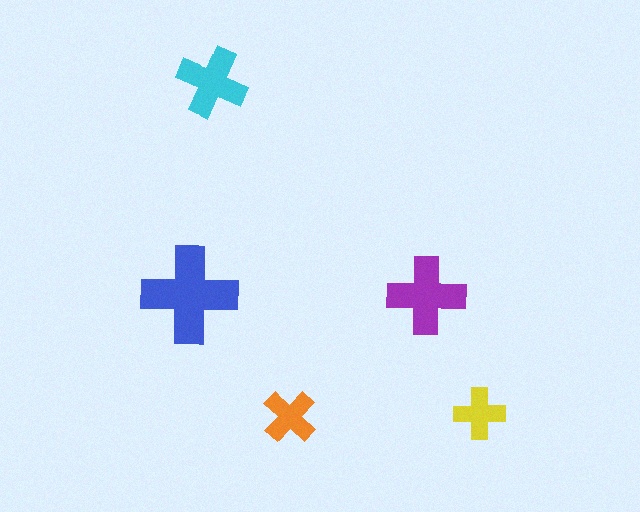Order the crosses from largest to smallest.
the blue one, the purple one, the cyan one, the orange one, the yellow one.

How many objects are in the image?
There are 5 objects in the image.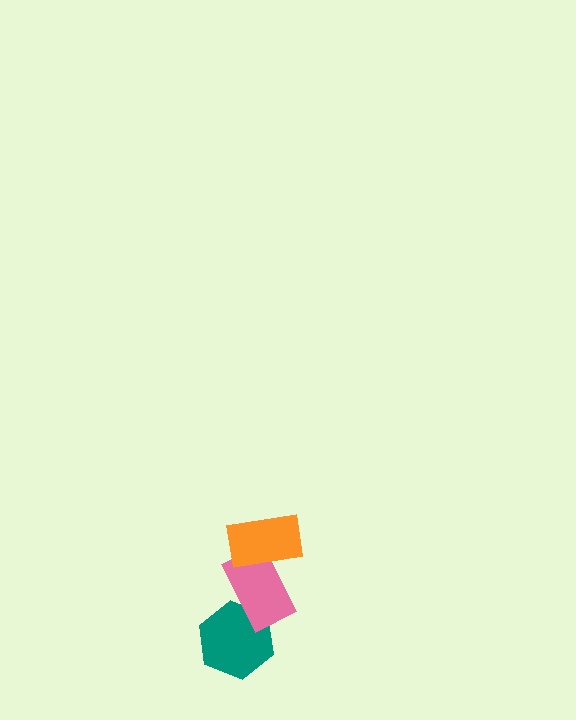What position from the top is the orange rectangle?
The orange rectangle is 1st from the top.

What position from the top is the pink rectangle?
The pink rectangle is 2nd from the top.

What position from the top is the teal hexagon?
The teal hexagon is 3rd from the top.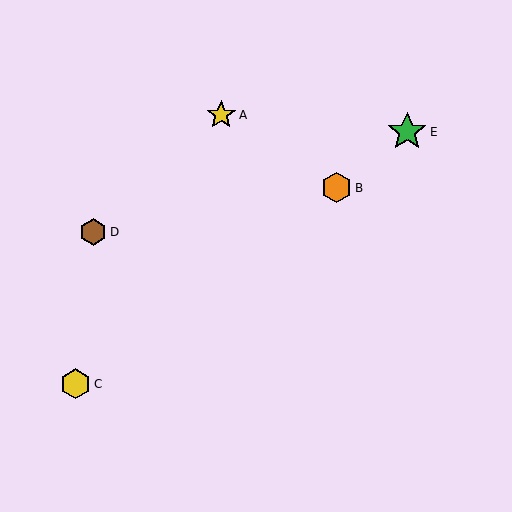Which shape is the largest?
The green star (labeled E) is the largest.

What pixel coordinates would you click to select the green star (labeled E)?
Click at (407, 132) to select the green star E.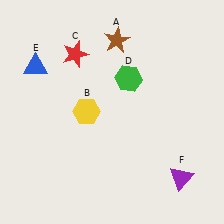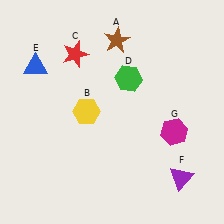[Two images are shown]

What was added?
A magenta hexagon (G) was added in Image 2.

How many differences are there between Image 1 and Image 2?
There is 1 difference between the two images.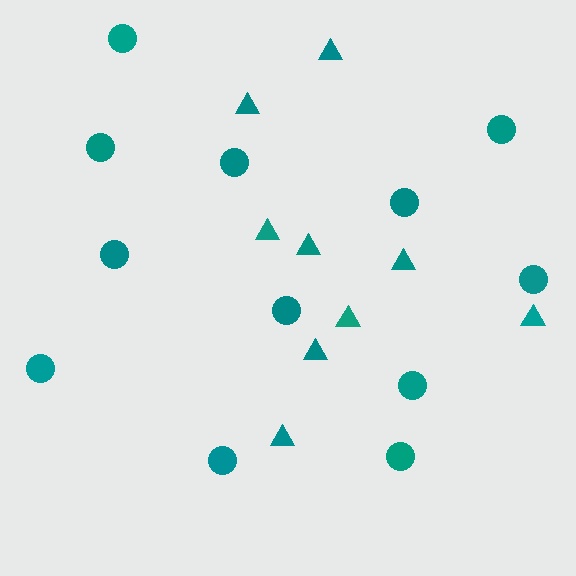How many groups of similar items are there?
There are 2 groups: one group of circles (12) and one group of triangles (9).